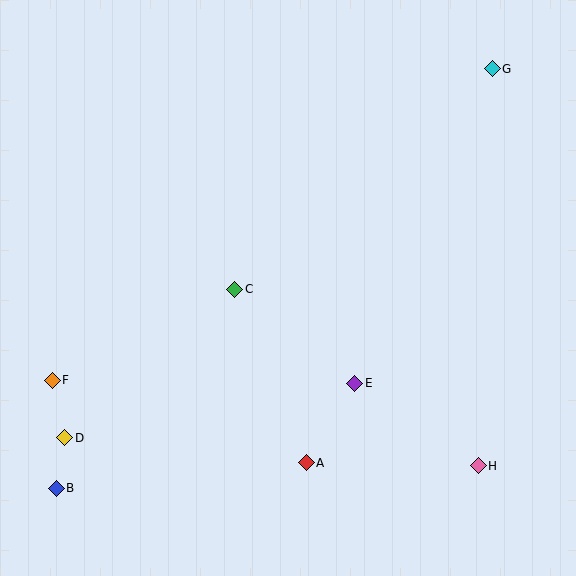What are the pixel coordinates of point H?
Point H is at (478, 466).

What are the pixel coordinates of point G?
Point G is at (492, 69).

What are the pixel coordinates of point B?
Point B is at (56, 488).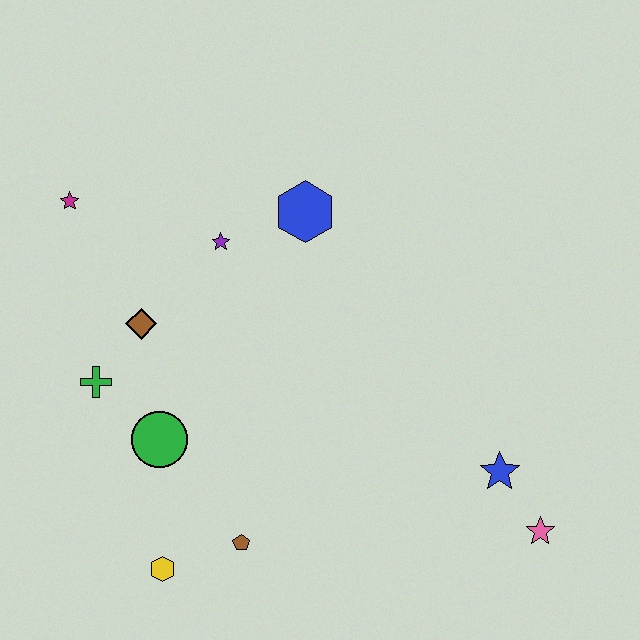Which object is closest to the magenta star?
The brown diamond is closest to the magenta star.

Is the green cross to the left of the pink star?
Yes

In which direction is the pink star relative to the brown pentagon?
The pink star is to the right of the brown pentagon.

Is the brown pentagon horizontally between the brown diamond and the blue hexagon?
Yes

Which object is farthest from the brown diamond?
The pink star is farthest from the brown diamond.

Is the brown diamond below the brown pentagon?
No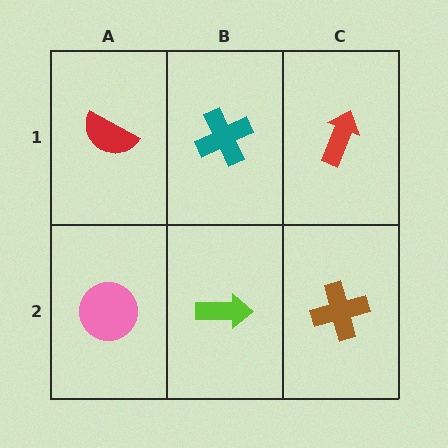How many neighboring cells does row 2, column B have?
3.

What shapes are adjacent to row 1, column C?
A brown cross (row 2, column C), a teal cross (row 1, column B).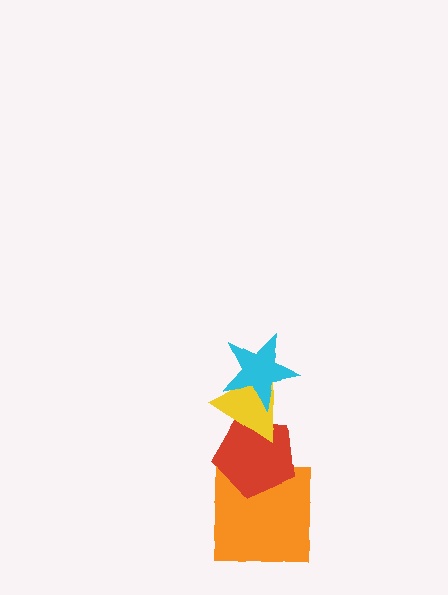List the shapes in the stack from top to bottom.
From top to bottom: the cyan star, the yellow triangle, the red pentagon, the orange square.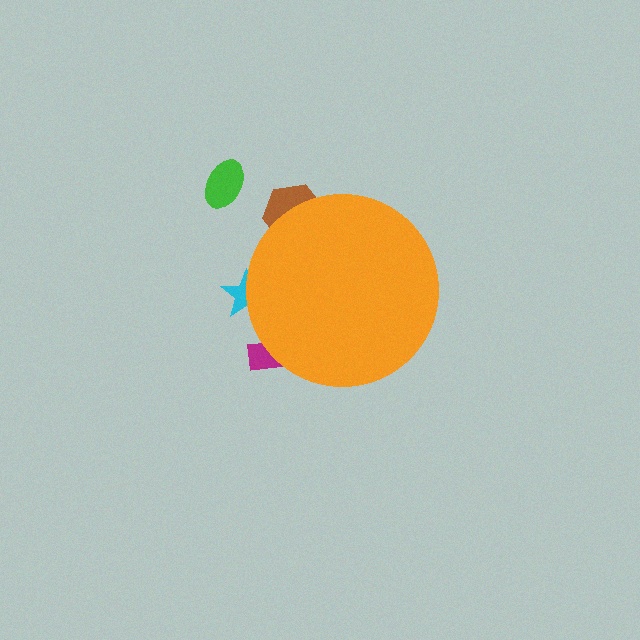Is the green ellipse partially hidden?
No, the green ellipse is fully visible.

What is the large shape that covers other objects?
An orange circle.